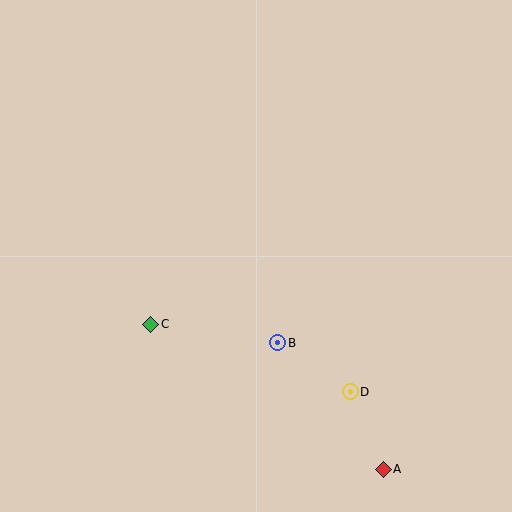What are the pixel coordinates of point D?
Point D is at (350, 392).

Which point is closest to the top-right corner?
Point B is closest to the top-right corner.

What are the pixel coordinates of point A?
Point A is at (383, 469).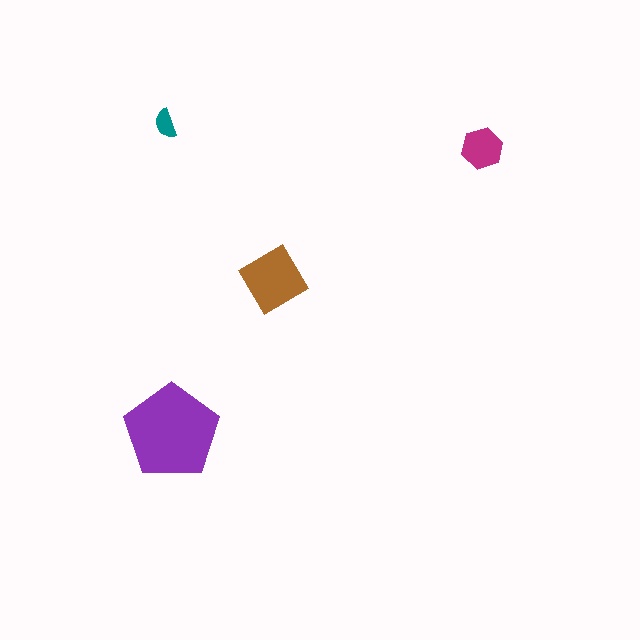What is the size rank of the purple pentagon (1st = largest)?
1st.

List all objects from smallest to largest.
The teal semicircle, the magenta hexagon, the brown diamond, the purple pentagon.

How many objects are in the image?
There are 4 objects in the image.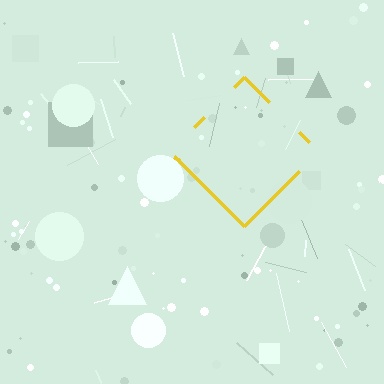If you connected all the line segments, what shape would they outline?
They would outline a diamond.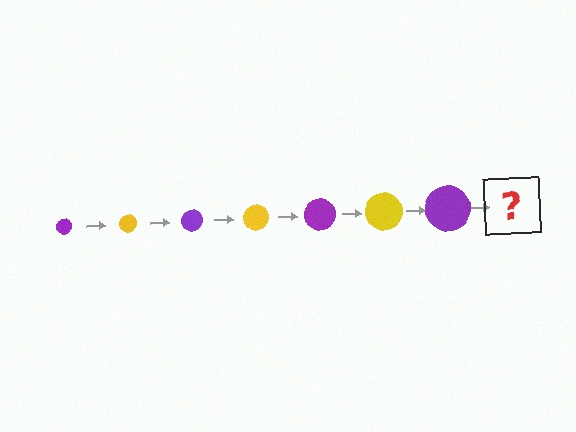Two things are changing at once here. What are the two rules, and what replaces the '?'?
The two rules are that the circle grows larger each step and the color cycles through purple and yellow. The '?' should be a yellow circle, larger than the previous one.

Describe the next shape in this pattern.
It should be a yellow circle, larger than the previous one.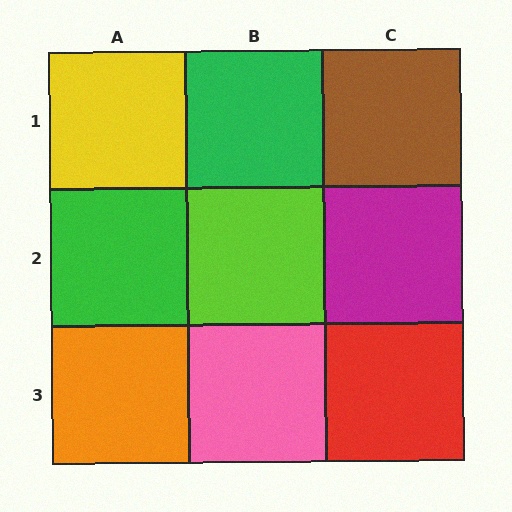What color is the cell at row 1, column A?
Yellow.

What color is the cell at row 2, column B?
Lime.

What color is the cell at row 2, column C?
Magenta.